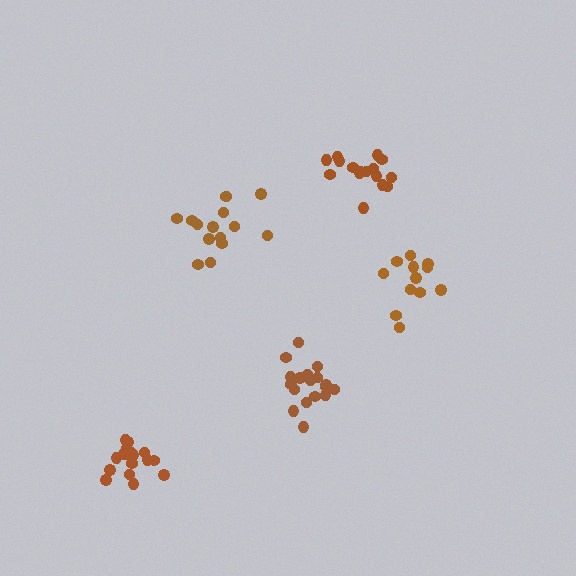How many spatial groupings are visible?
There are 5 spatial groupings.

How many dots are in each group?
Group 1: 18 dots, Group 2: 16 dots, Group 3: 18 dots, Group 4: 12 dots, Group 5: 15 dots (79 total).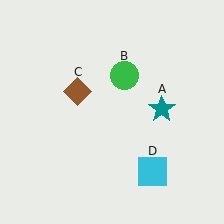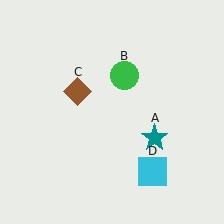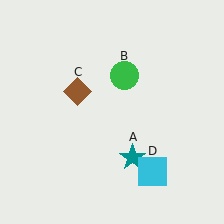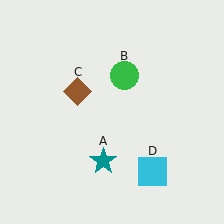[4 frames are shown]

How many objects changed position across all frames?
1 object changed position: teal star (object A).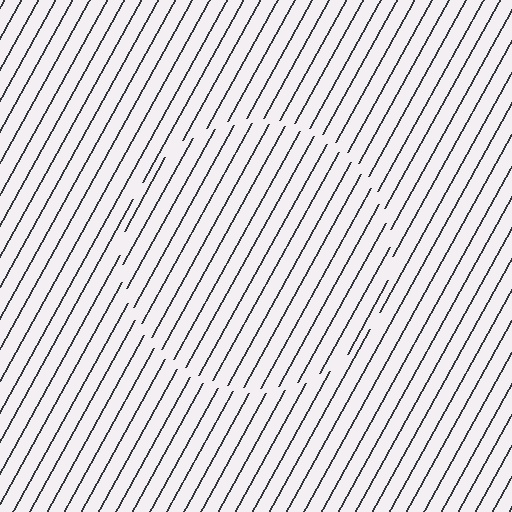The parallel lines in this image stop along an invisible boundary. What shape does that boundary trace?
An illusory circle. The interior of the shape contains the same grating, shifted by half a period — the contour is defined by the phase discontinuity where line-ends from the inner and outer gratings abut.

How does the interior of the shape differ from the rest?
The interior of the shape contains the same grating, shifted by half a period — the contour is defined by the phase discontinuity where line-ends from the inner and outer gratings abut.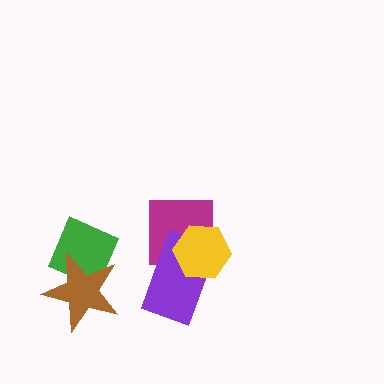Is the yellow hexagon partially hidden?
No, no other shape covers it.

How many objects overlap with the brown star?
1 object overlaps with the brown star.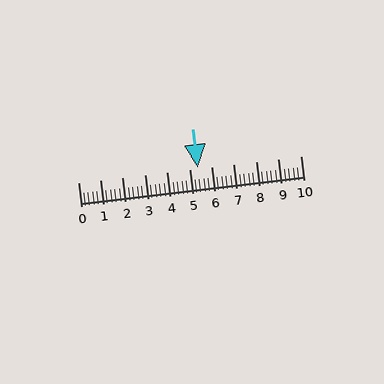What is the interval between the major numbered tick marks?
The major tick marks are spaced 1 units apart.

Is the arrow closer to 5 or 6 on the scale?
The arrow is closer to 5.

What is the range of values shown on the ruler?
The ruler shows values from 0 to 10.